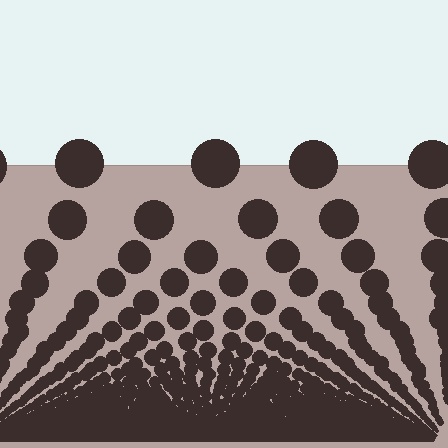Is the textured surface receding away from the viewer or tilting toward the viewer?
The surface appears to tilt toward the viewer. Texture elements get larger and sparser toward the top.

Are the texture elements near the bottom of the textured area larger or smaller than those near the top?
Smaller. The gradient is inverted — elements near the bottom are smaller and denser.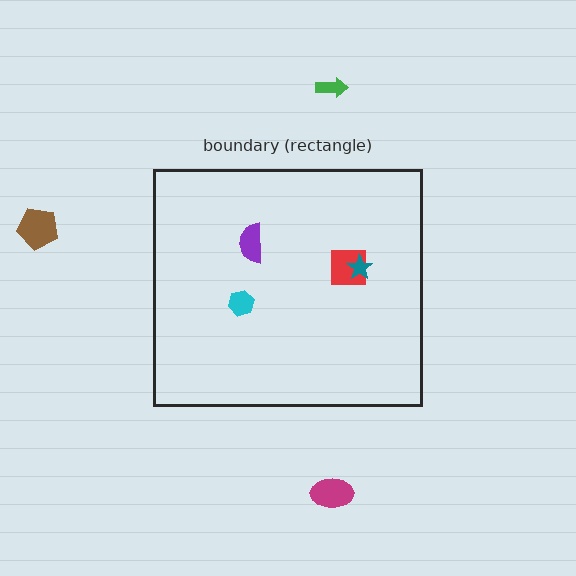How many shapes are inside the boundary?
4 inside, 3 outside.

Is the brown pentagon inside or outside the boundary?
Outside.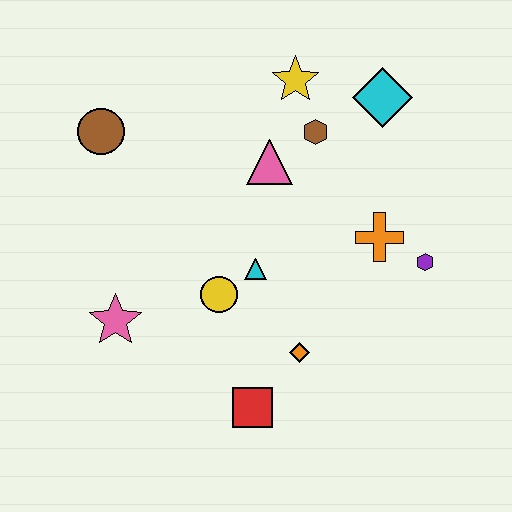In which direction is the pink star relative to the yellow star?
The pink star is below the yellow star.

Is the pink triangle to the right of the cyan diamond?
No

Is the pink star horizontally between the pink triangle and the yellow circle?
No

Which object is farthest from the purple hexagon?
The brown circle is farthest from the purple hexagon.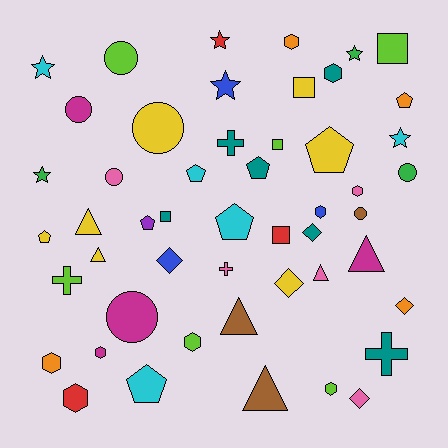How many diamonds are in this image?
There are 5 diamonds.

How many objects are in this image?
There are 50 objects.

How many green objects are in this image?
There are 3 green objects.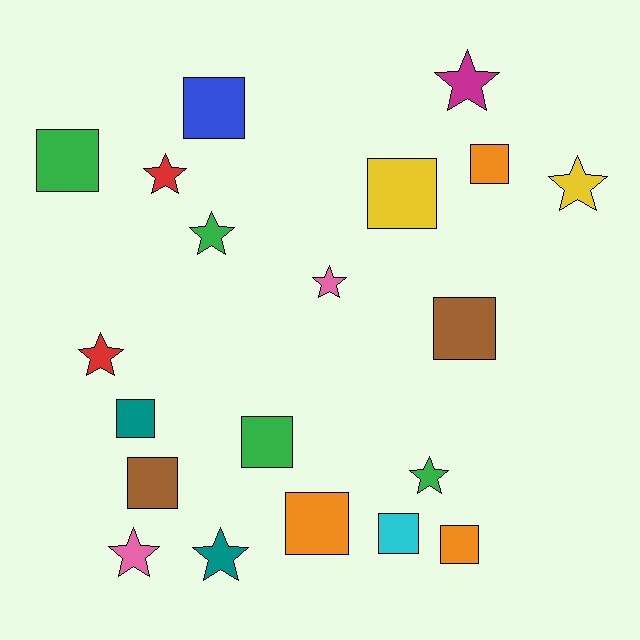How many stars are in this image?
There are 9 stars.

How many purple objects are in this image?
There are no purple objects.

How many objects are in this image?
There are 20 objects.